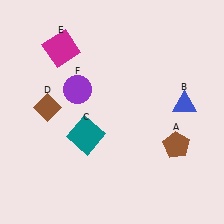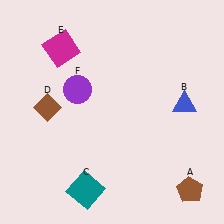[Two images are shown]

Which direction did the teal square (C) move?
The teal square (C) moved down.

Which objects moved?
The objects that moved are: the brown pentagon (A), the teal square (C).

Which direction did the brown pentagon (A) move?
The brown pentagon (A) moved down.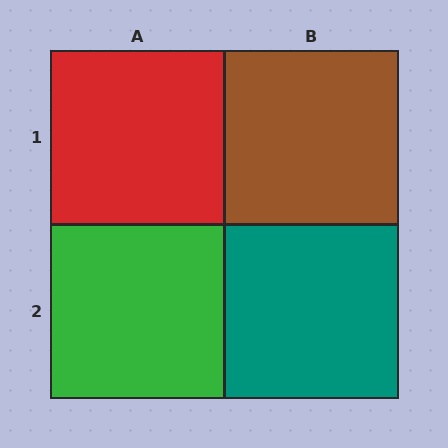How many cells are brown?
1 cell is brown.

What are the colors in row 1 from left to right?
Red, brown.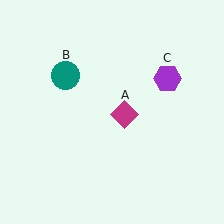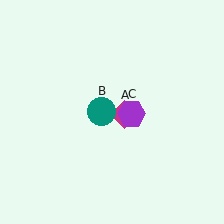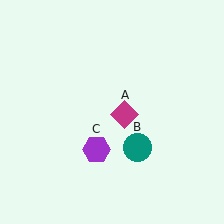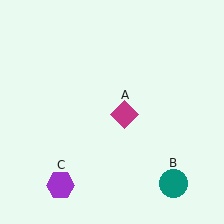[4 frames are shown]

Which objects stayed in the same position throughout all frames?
Magenta diamond (object A) remained stationary.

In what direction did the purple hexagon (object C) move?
The purple hexagon (object C) moved down and to the left.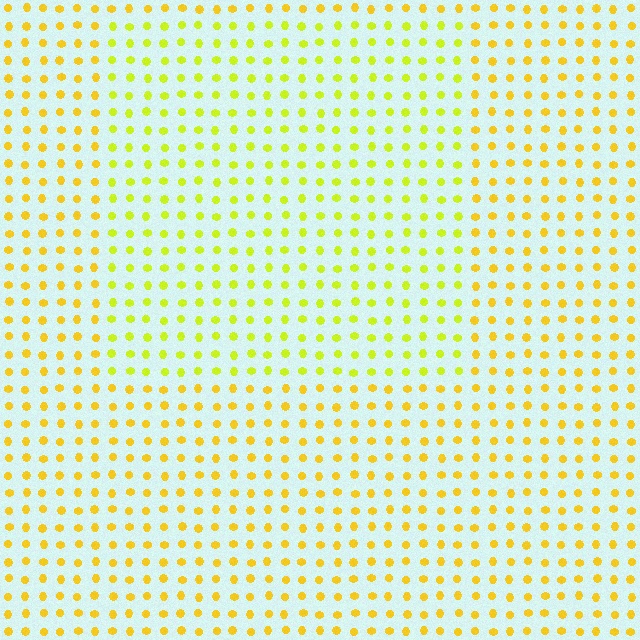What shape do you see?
I see a rectangle.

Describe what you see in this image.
The image is filled with small yellow elements in a uniform arrangement. A rectangle-shaped region is visible where the elements are tinted to a slightly different hue, forming a subtle color boundary.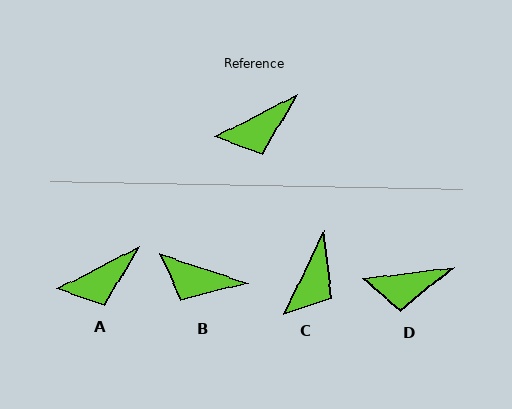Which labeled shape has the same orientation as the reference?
A.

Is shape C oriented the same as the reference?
No, it is off by about 37 degrees.